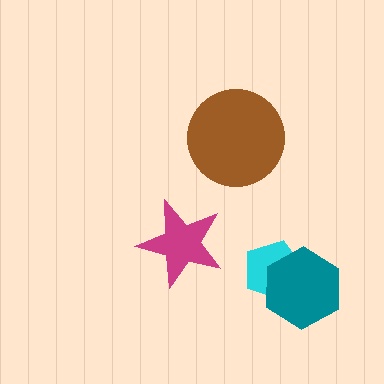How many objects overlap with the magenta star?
0 objects overlap with the magenta star.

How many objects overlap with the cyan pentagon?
1 object overlaps with the cyan pentagon.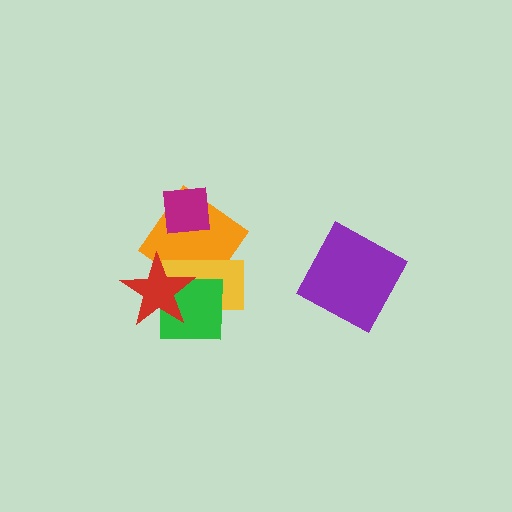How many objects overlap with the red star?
3 objects overlap with the red star.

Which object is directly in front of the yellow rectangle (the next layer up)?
The green square is directly in front of the yellow rectangle.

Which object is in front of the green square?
The red star is in front of the green square.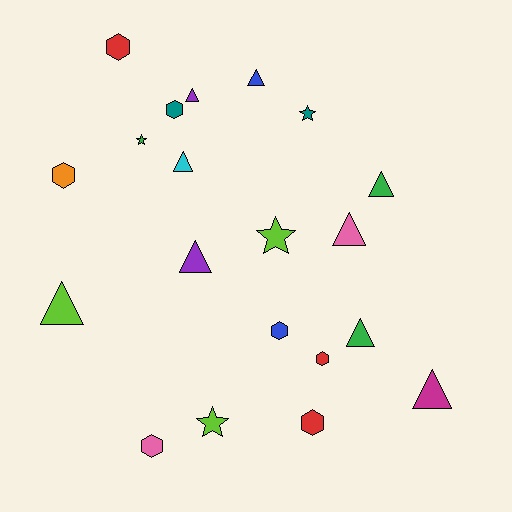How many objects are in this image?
There are 20 objects.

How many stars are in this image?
There are 4 stars.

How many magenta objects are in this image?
There is 1 magenta object.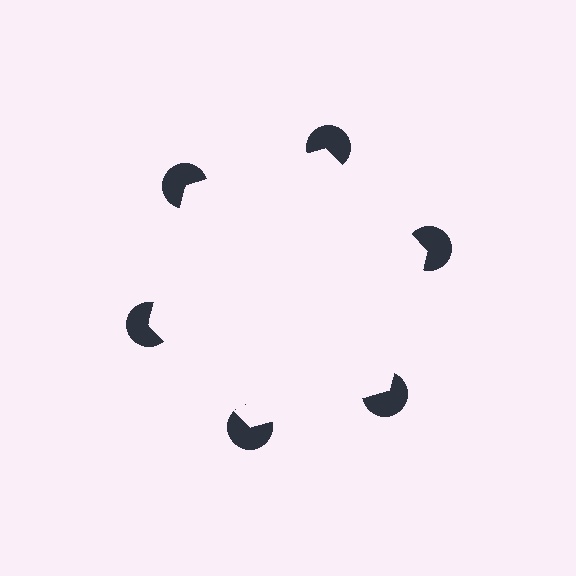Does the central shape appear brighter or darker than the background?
It typically appears slightly brighter than the background, even though no actual brightness change is drawn.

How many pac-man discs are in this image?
There are 6 — one at each vertex of the illusory hexagon.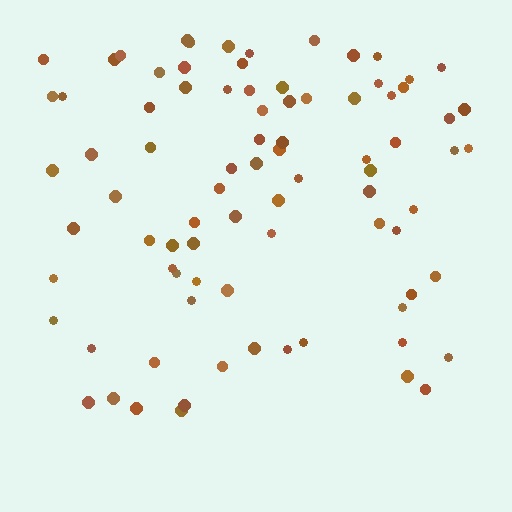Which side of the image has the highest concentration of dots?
The top.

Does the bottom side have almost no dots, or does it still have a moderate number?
Still a moderate number, just noticeably fewer than the top.